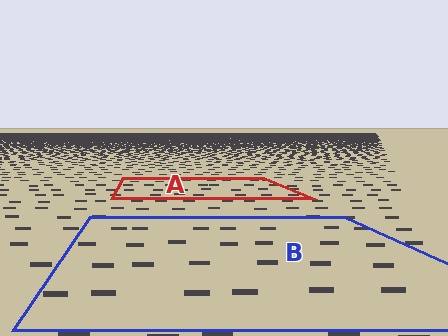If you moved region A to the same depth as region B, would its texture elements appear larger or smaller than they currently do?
They would appear larger. At a closer depth, the same texture elements are projected at a bigger on-screen size.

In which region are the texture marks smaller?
The texture marks are smaller in region A, because it is farther away.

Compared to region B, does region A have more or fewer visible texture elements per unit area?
Region A has more texture elements per unit area — they are packed more densely because it is farther away.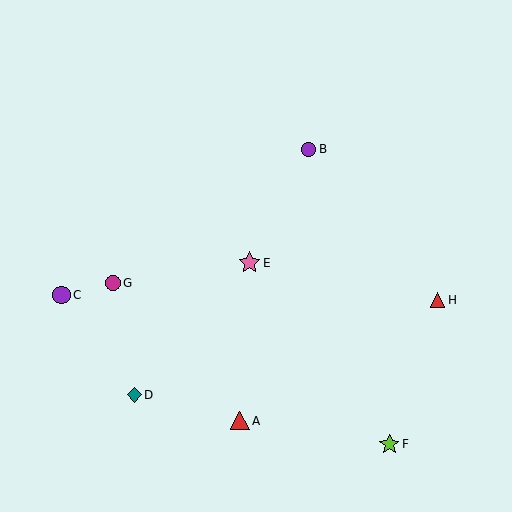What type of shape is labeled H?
Shape H is a red triangle.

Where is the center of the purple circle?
The center of the purple circle is at (308, 149).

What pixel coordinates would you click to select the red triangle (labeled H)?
Click at (437, 300) to select the red triangle H.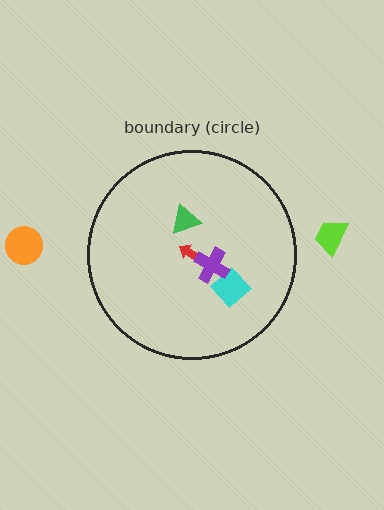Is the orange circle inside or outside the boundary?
Outside.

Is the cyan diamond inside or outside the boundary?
Inside.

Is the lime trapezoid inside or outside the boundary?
Outside.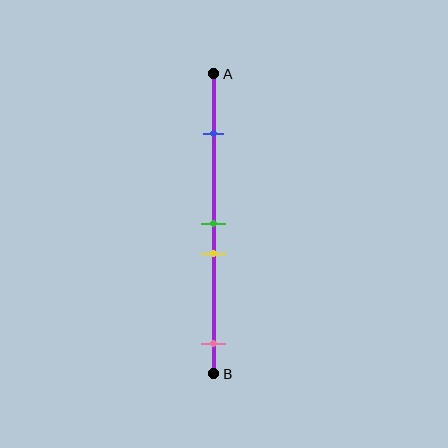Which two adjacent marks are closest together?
The green and yellow marks are the closest adjacent pair.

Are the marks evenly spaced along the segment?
No, the marks are not evenly spaced.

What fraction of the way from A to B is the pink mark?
The pink mark is approximately 90% (0.9) of the way from A to B.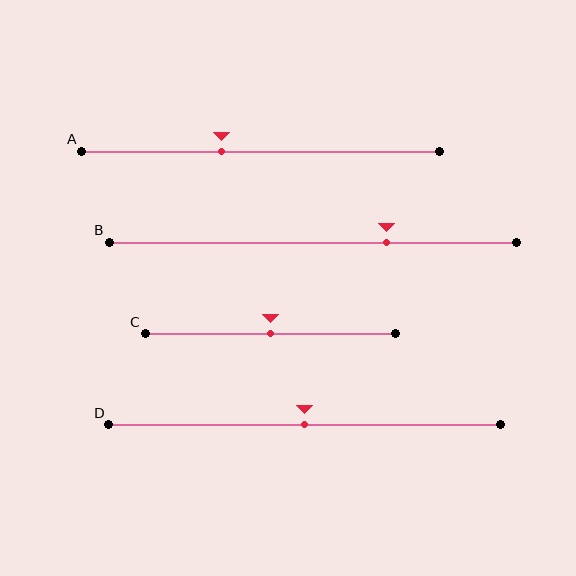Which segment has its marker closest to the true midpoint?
Segment C has its marker closest to the true midpoint.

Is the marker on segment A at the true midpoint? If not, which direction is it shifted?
No, the marker on segment A is shifted to the left by about 11% of the segment length.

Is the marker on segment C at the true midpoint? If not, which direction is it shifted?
Yes, the marker on segment C is at the true midpoint.